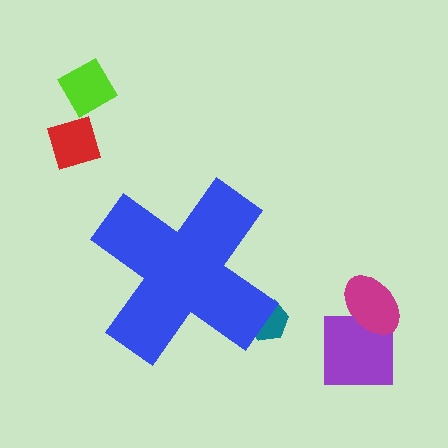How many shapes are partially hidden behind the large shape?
1 shape is partially hidden.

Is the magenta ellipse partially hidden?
No, the magenta ellipse is fully visible.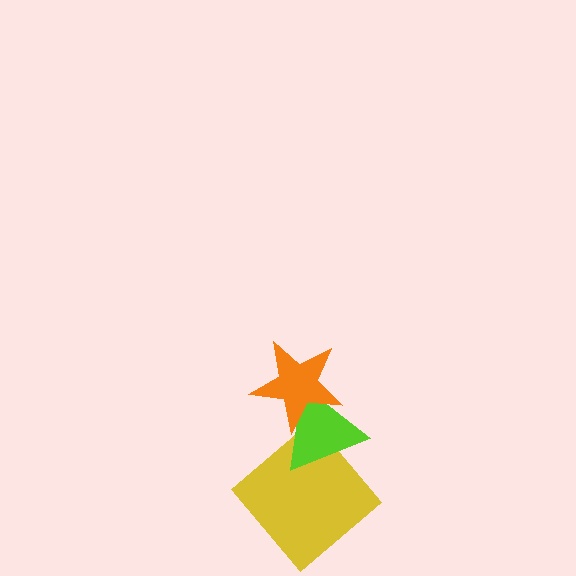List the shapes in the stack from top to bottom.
From top to bottom: the orange star, the lime triangle, the yellow diamond.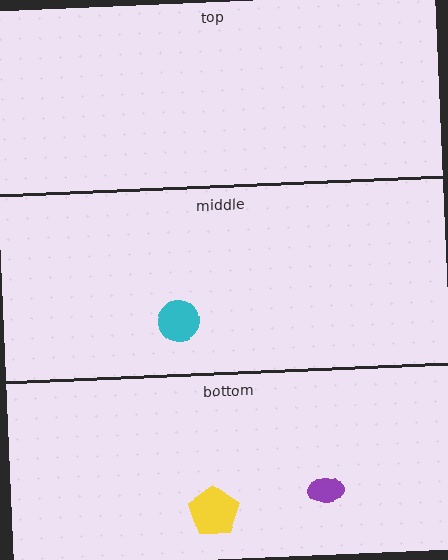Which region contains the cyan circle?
The middle region.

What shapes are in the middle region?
The cyan circle.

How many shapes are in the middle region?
1.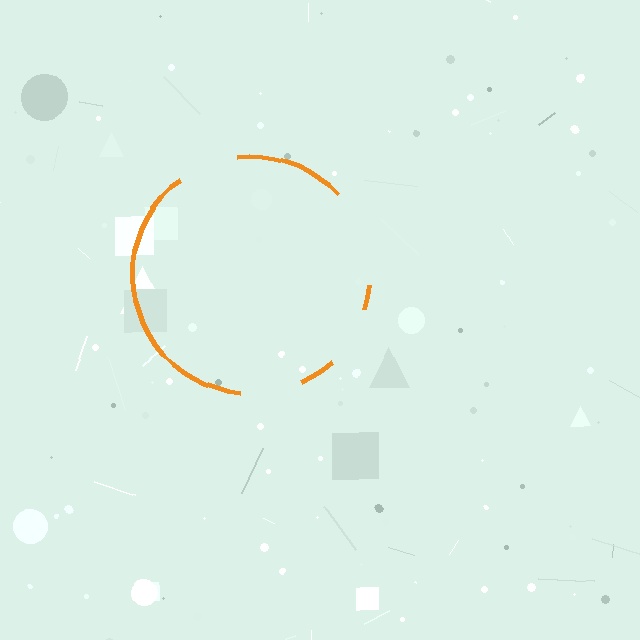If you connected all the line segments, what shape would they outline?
They would outline a circle.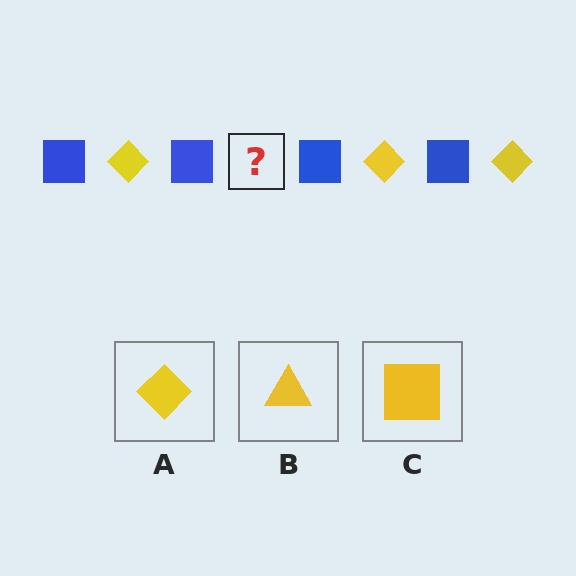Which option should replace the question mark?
Option A.